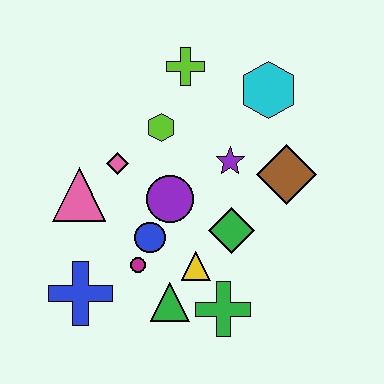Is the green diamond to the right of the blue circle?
Yes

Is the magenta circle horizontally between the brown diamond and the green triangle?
No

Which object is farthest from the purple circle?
The cyan hexagon is farthest from the purple circle.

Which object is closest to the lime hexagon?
The pink diamond is closest to the lime hexagon.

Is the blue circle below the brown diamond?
Yes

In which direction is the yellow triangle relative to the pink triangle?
The yellow triangle is to the right of the pink triangle.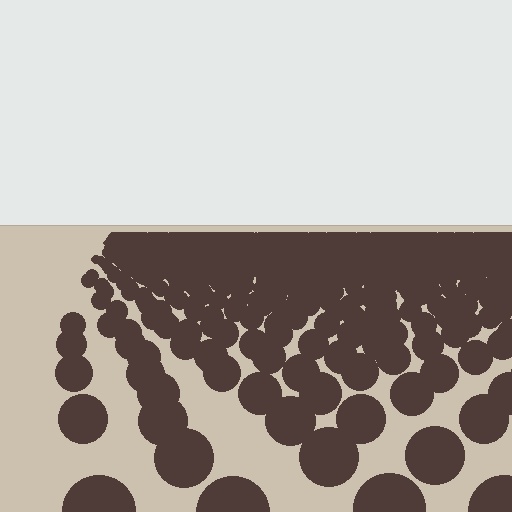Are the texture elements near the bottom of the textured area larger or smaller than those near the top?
Larger. Near the bottom, elements are closer to the viewer and appear at a bigger on-screen size.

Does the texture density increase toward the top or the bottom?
Density increases toward the top.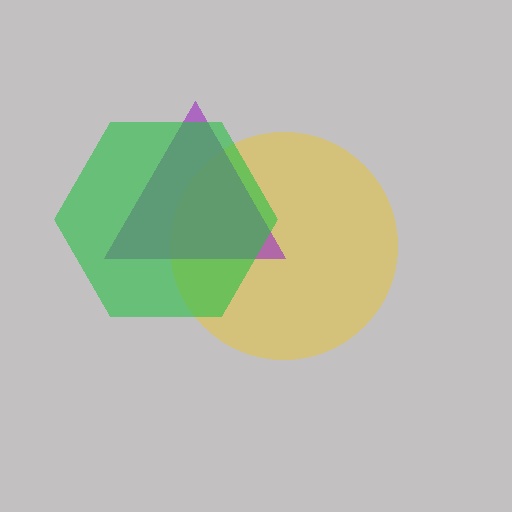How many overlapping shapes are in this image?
There are 3 overlapping shapes in the image.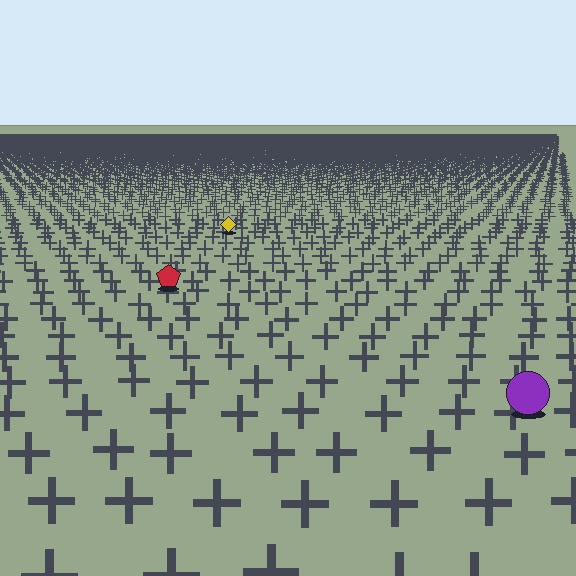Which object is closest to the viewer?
The purple circle is closest. The texture marks near it are larger and more spread out.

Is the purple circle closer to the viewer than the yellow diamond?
Yes. The purple circle is closer — you can tell from the texture gradient: the ground texture is coarser near it.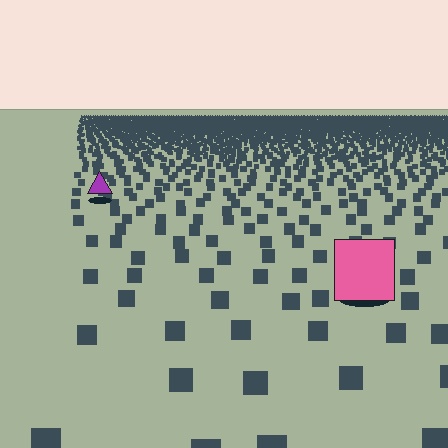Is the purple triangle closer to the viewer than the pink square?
No. The pink square is closer — you can tell from the texture gradient: the ground texture is coarser near it.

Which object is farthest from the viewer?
The purple triangle is farthest from the viewer. It appears smaller and the ground texture around it is denser.